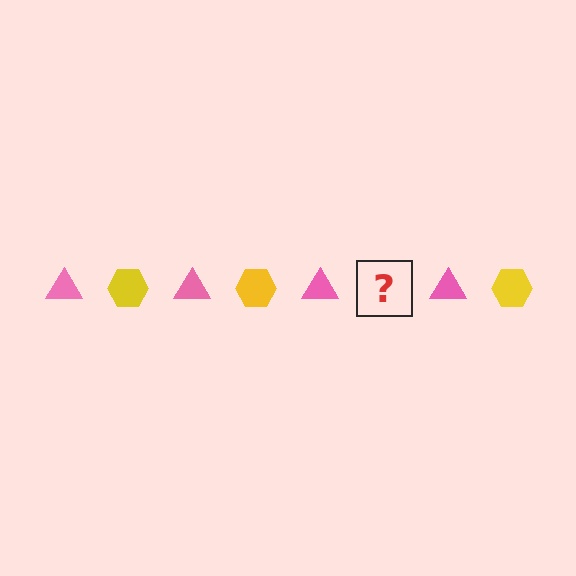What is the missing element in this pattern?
The missing element is a yellow hexagon.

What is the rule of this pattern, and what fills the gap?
The rule is that the pattern alternates between pink triangle and yellow hexagon. The gap should be filled with a yellow hexagon.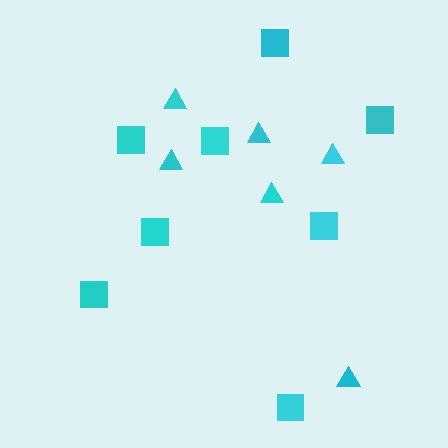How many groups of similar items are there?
There are 2 groups: one group of squares (8) and one group of triangles (6).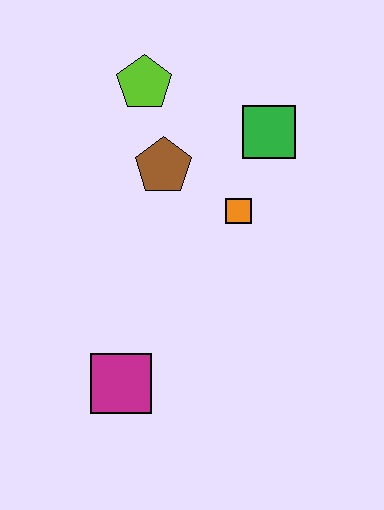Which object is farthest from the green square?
The magenta square is farthest from the green square.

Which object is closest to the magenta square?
The orange square is closest to the magenta square.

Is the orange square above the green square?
No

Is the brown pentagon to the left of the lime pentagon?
No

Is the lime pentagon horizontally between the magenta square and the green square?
Yes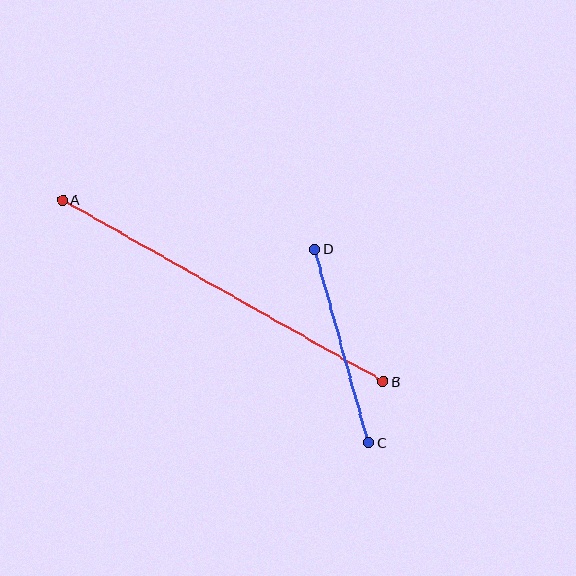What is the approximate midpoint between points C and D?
The midpoint is at approximately (342, 346) pixels.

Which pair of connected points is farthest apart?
Points A and B are farthest apart.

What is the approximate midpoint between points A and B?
The midpoint is at approximately (223, 291) pixels.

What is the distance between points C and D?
The distance is approximately 201 pixels.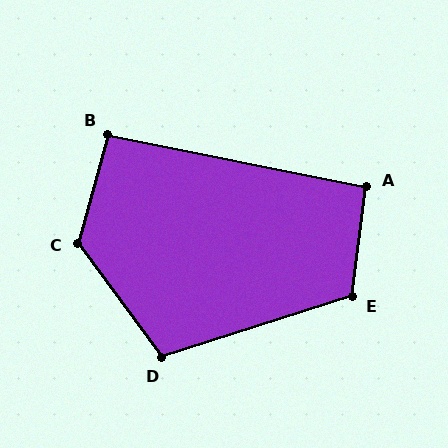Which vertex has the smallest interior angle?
B, at approximately 94 degrees.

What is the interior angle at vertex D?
Approximately 108 degrees (obtuse).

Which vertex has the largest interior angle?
C, at approximately 129 degrees.